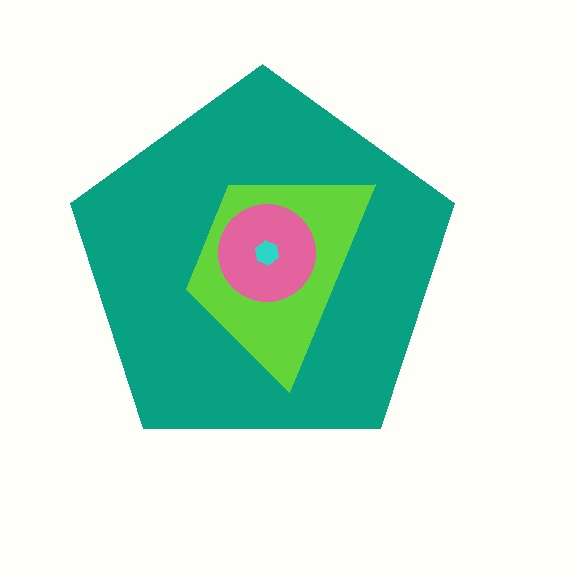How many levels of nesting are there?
4.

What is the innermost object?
The cyan hexagon.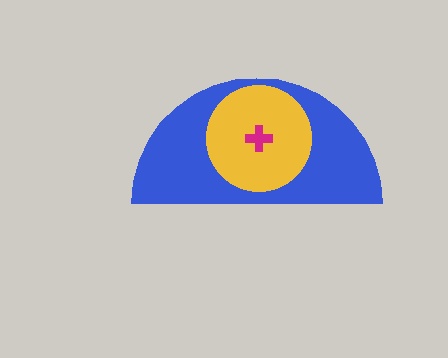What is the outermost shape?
The blue semicircle.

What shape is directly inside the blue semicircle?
The yellow circle.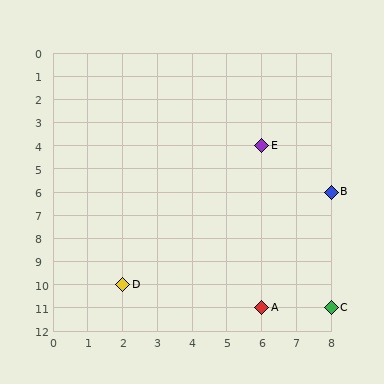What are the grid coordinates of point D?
Point D is at grid coordinates (2, 10).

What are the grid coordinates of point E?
Point E is at grid coordinates (6, 4).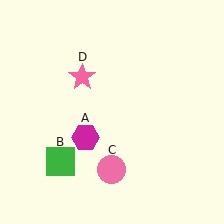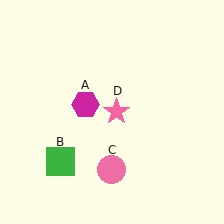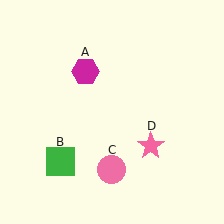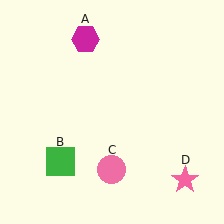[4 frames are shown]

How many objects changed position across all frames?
2 objects changed position: magenta hexagon (object A), pink star (object D).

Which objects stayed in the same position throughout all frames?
Green square (object B) and pink circle (object C) remained stationary.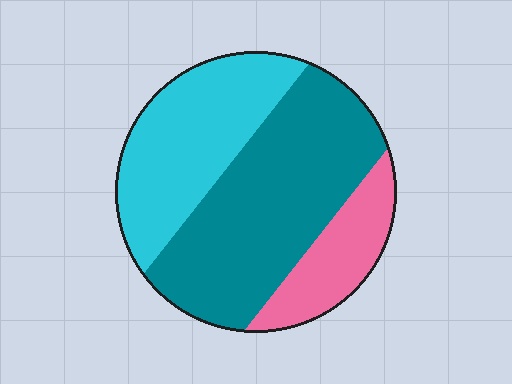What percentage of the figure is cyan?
Cyan takes up about one third (1/3) of the figure.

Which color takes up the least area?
Pink, at roughly 15%.